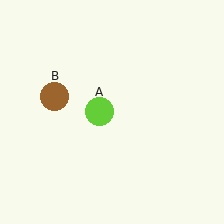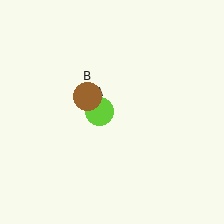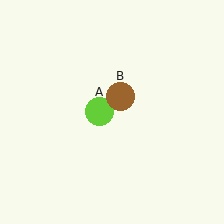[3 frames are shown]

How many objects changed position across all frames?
1 object changed position: brown circle (object B).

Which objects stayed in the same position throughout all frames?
Lime circle (object A) remained stationary.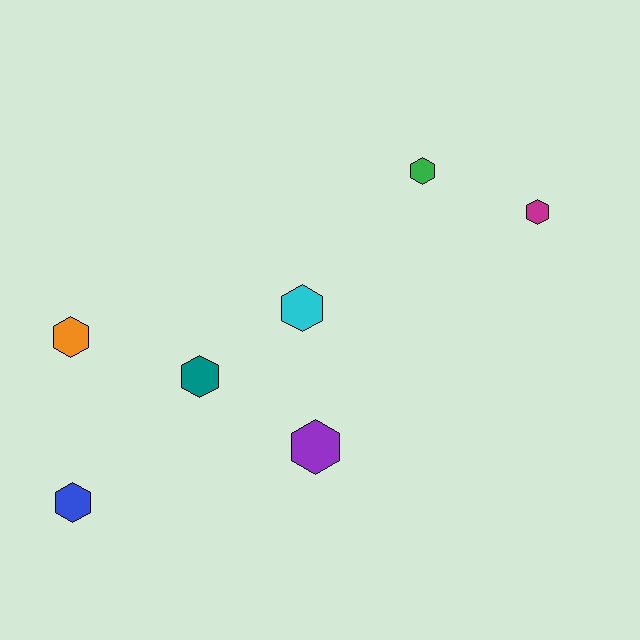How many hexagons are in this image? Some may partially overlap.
There are 7 hexagons.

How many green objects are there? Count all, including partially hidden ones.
There is 1 green object.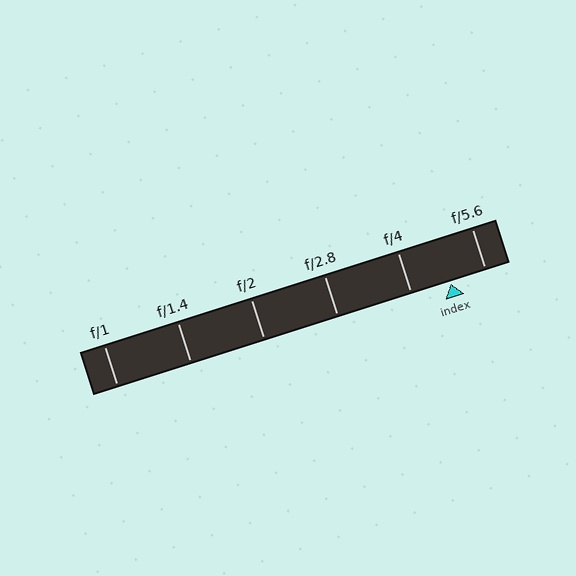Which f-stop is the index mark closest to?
The index mark is closest to f/5.6.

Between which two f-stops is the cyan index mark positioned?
The index mark is between f/4 and f/5.6.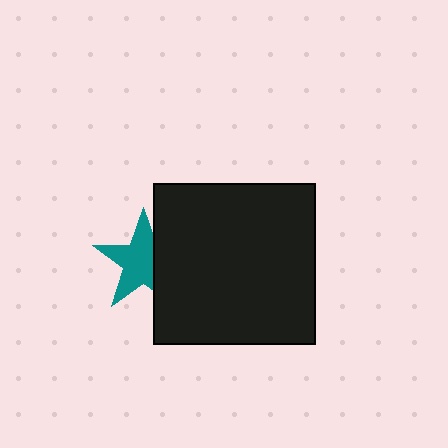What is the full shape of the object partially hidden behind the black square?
The partially hidden object is a teal star.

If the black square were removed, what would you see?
You would see the complete teal star.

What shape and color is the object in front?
The object in front is a black square.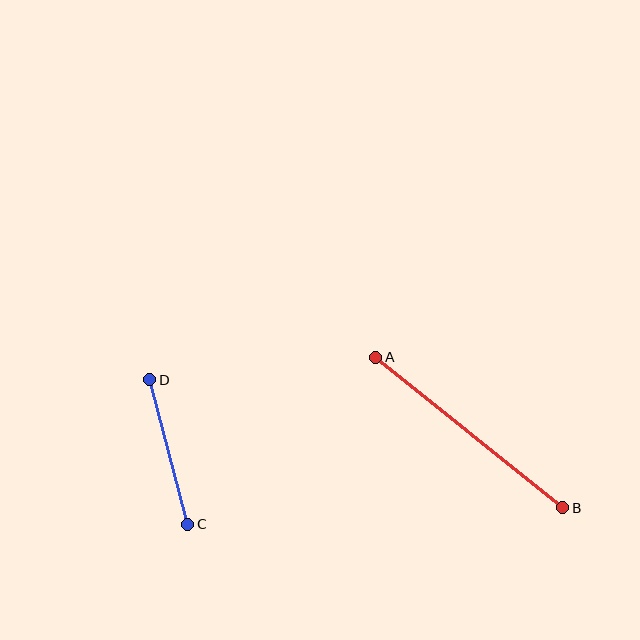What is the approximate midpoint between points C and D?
The midpoint is at approximately (169, 452) pixels.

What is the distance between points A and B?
The distance is approximately 240 pixels.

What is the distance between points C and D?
The distance is approximately 149 pixels.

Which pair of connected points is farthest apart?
Points A and B are farthest apart.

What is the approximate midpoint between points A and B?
The midpoint is at approximately (469, 432) pixels.